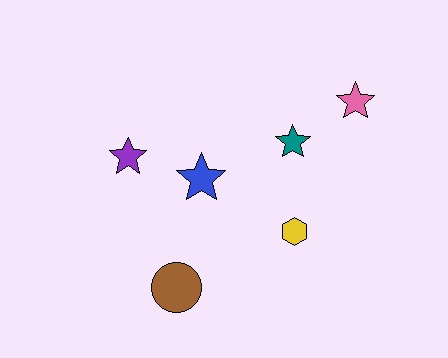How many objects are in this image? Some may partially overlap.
There are 6 objects.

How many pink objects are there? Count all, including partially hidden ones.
There is 1 pink object.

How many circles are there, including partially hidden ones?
There is 1 circle.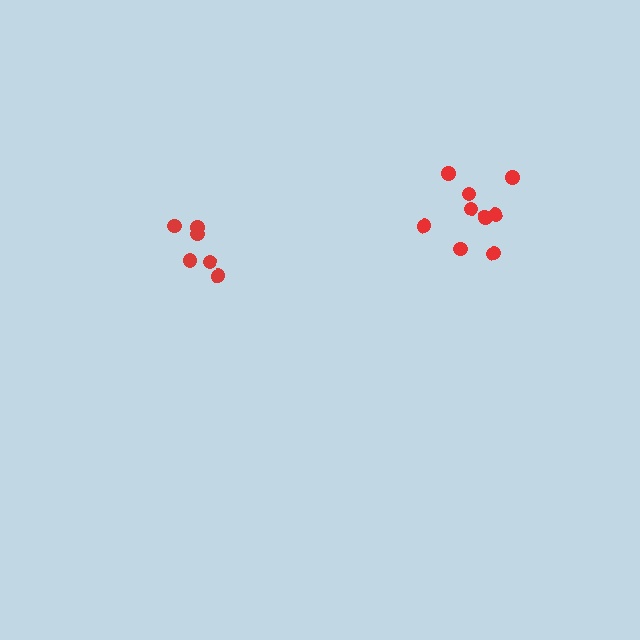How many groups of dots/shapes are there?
There are 2 groups.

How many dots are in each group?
Group 1: 9 dots, Group 2: 6 dots (15 total).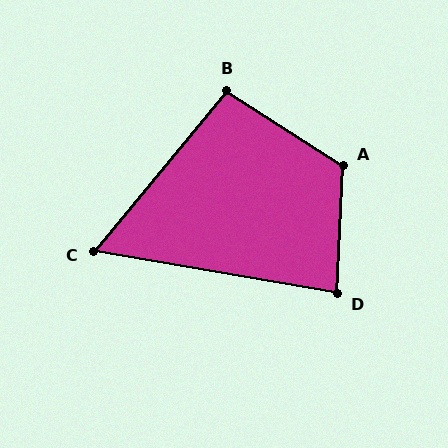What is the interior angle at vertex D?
Approximately 83 degrees (acute).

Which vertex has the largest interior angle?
A, at approximately 120 degrees.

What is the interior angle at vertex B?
Approximately 97 degrees (obtuse).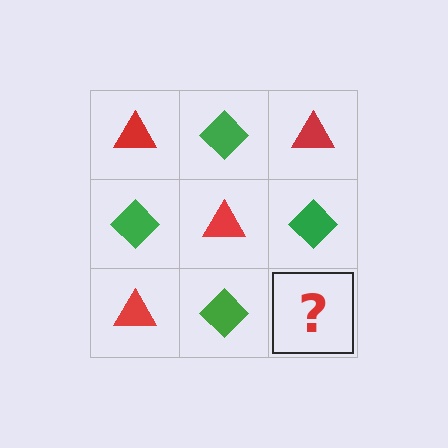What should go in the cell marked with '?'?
The missing cell should contain a red triangle.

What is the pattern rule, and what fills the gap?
The rule is that it alternates red triangle and green diamond in a checkerboard pattern. The gap should be filled with a red triangle.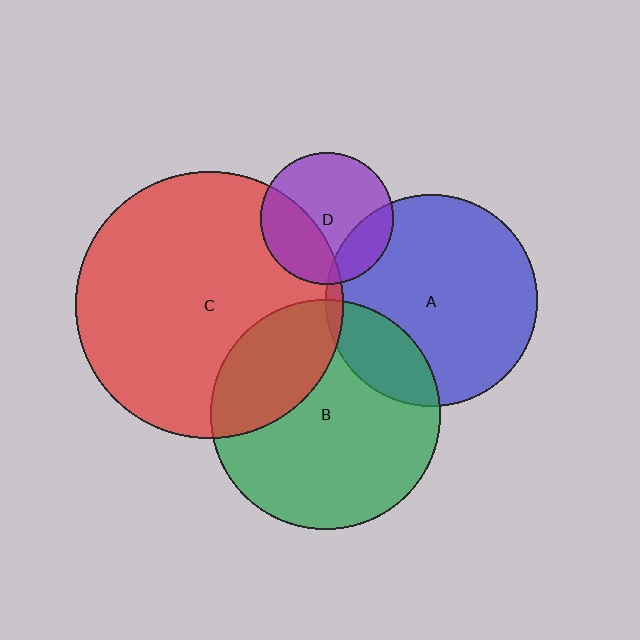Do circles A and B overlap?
Yes.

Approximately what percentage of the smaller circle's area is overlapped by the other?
Approximately 20%.